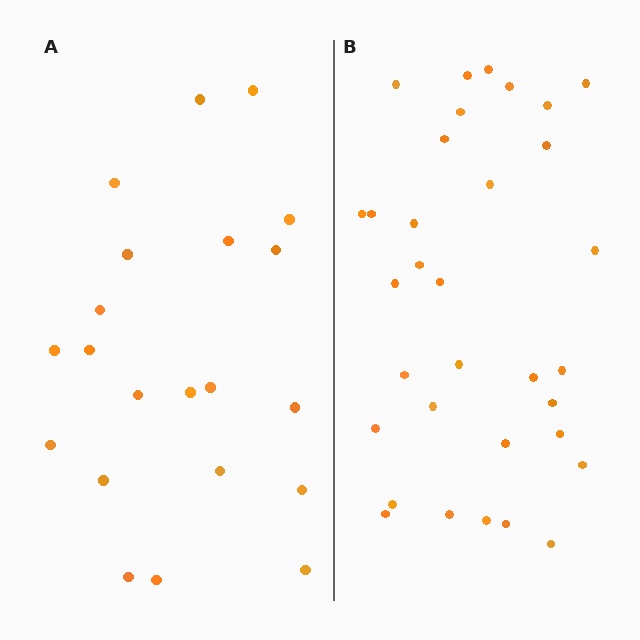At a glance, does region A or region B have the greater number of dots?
Region B (the right region) has more dots.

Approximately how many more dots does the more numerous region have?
Region B has roughly 12 or so more dots than region A.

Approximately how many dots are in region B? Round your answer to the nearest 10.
About 30 dots. (The exact count is 33, which rounds to 30.)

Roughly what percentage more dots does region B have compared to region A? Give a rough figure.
About 55% more.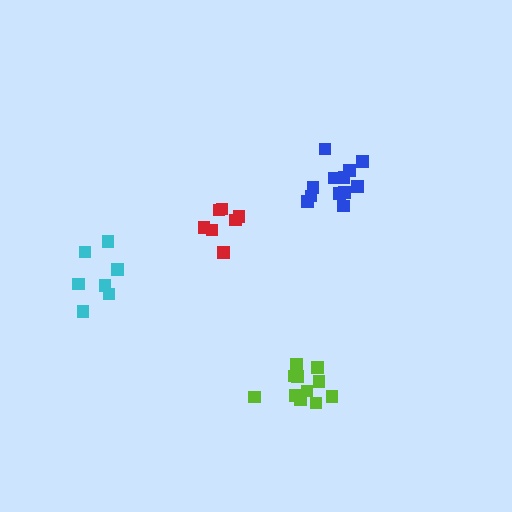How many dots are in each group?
Group 1: 12 dots, Group 2: 12 dots, Group 3: 7 dots, Group 4: 7 dots (38 total).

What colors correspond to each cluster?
The clusters are colored: blue, lime, red, cyan.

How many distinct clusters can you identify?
There are 4 distinct clusters.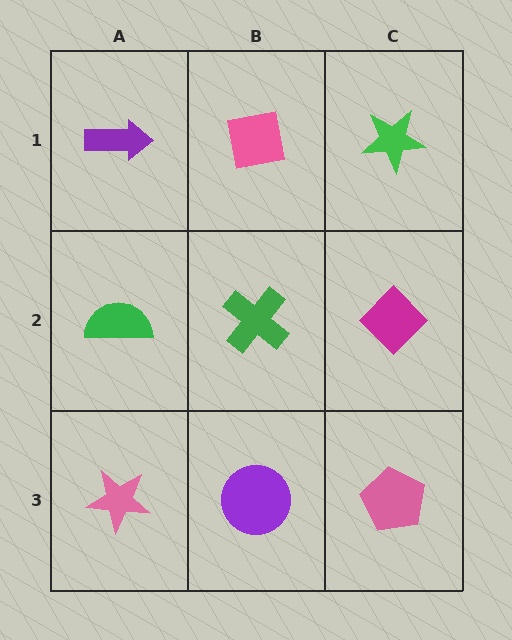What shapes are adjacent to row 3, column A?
A green semicircle (row 2, column A), a purple circle (row 3, column B).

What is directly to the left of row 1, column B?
A purple arrow.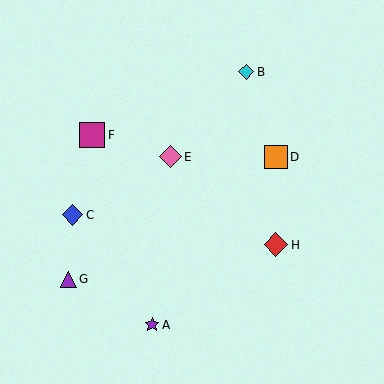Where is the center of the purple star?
The center of the purple star is at (152, 325).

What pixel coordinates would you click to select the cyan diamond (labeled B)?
Click at (246, 72) to select the cyan diamond B.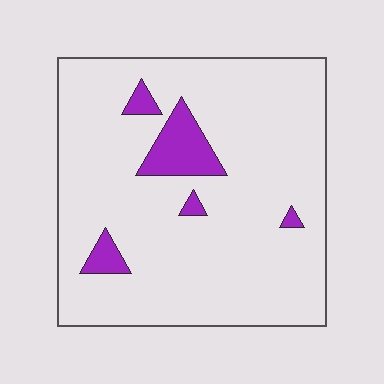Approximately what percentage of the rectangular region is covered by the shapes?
Approximately 10%.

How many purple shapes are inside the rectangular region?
5.